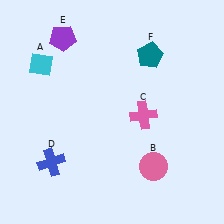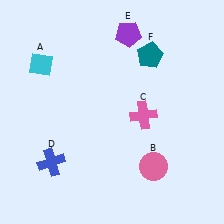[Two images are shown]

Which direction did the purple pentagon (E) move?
The purple pentagon (E) moved right.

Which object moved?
The purple pentagon (E) moved right.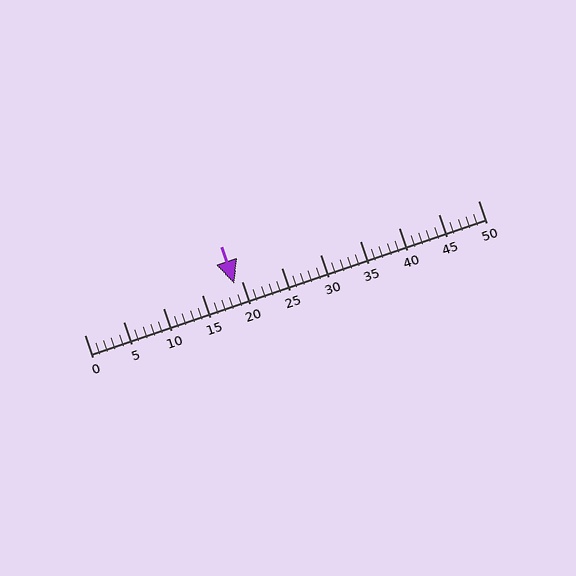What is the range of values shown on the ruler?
The ruler shows values from 0 to 50.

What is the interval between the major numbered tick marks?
The major tick marks are spaced 5 units apart.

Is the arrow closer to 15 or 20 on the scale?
The arrow is closer to 20.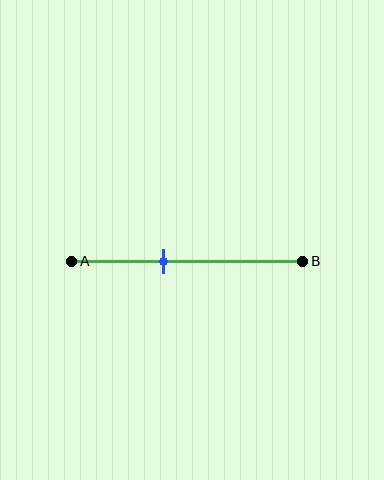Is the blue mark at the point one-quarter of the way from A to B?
No, the mark is at about 40% from A, not at the 25% one-quarter point.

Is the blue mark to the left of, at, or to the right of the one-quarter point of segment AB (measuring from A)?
The blue mark is to the right of the one-quarter point of segment AB.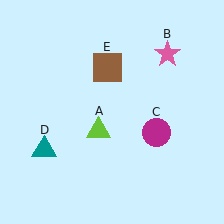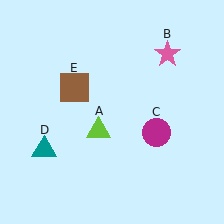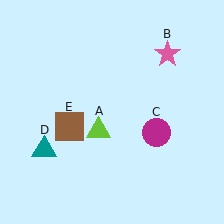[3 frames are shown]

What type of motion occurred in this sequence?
The brown square (object E) rotated counterclockwise around the center of the scene.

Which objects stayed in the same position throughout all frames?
Lime triangle (object A) and pink star (object B) and magenta circle (object C) and teal triangle (object D) remained stationary.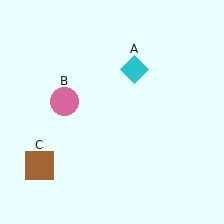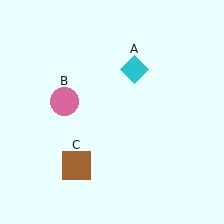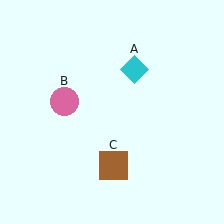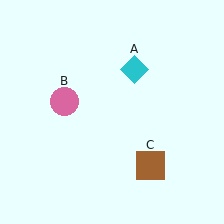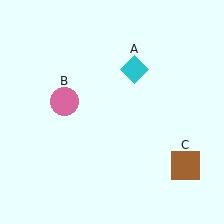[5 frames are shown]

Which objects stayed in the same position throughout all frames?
Cyan diamond (object A) and pink circle (object B) remained stationary.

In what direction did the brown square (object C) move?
The brown square (object C) moved right.